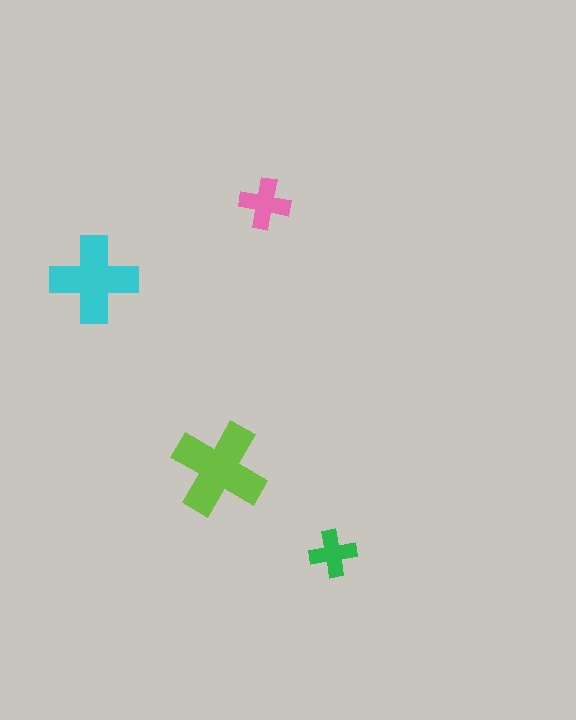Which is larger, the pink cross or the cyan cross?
The cyan one.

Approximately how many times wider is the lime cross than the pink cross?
About 2 times wider.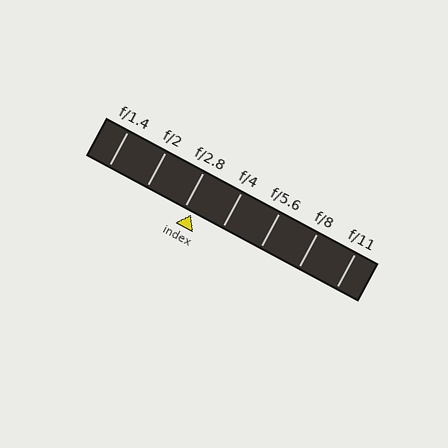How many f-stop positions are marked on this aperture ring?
There are 7 f-stop positions marked.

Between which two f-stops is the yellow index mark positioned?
The index mark is between f/2.8 and f/4.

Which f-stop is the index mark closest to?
The index mark is closest to f/2.8.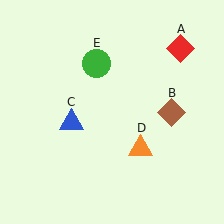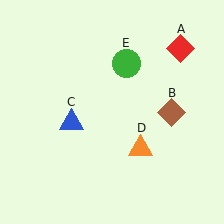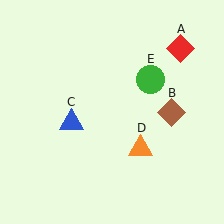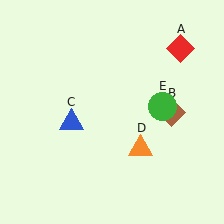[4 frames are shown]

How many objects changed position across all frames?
1 object changed position: green circle (object E).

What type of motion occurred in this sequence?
The green circle (object E) rotated clockwise around the center of the scene.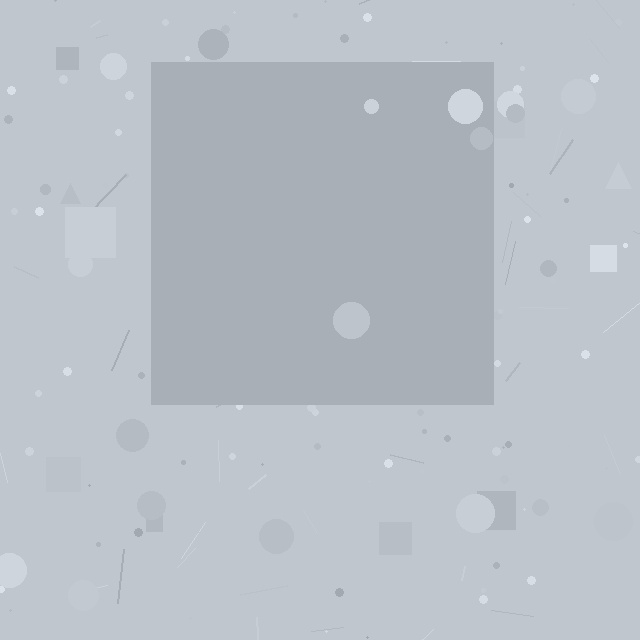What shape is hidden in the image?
A square is hidden in the image.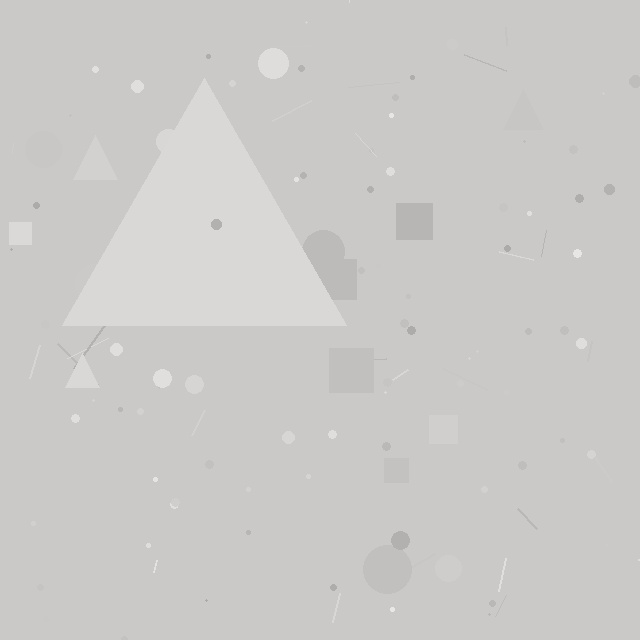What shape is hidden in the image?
A triangle is hidden in the image.